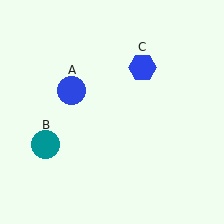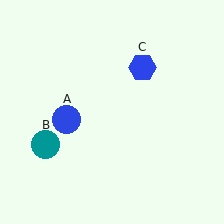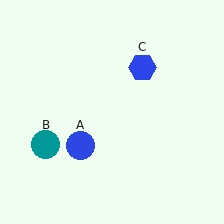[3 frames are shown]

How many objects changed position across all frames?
1 object changed position: blue circle (object A).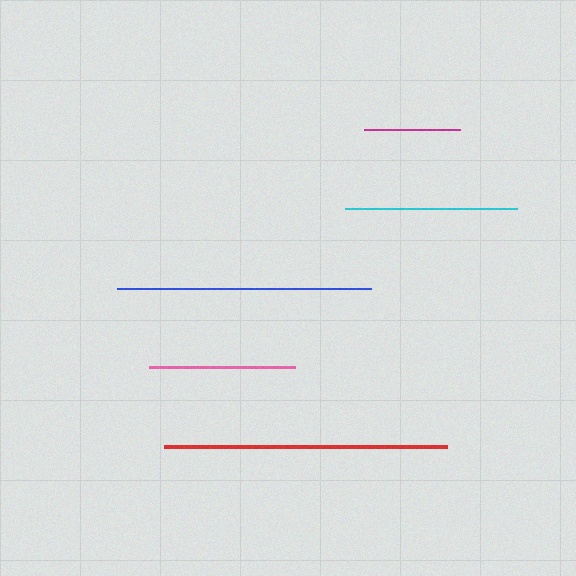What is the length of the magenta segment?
The magenta segment is approximately 96 pixels long.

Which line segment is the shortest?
The magenta line is the shortest at approximately 96 pixels.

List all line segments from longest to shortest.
From longest to shortest: red, blue, cyan, pink, magenta.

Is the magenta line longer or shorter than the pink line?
The pink line is longer than the magenta line.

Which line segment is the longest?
The red line is the longest at approximately 283 pixels.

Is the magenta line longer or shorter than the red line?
The red line is longer than the magenta line.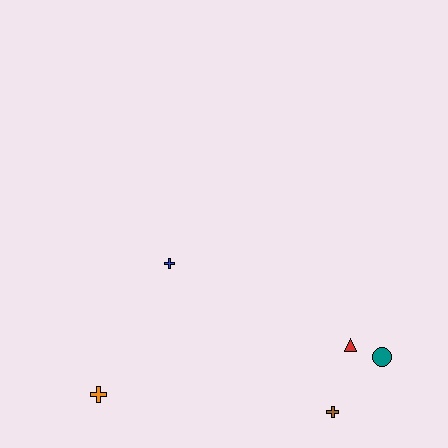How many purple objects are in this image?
There are no purple objects.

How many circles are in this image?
There is 1 circle.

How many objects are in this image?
There are 5 objects.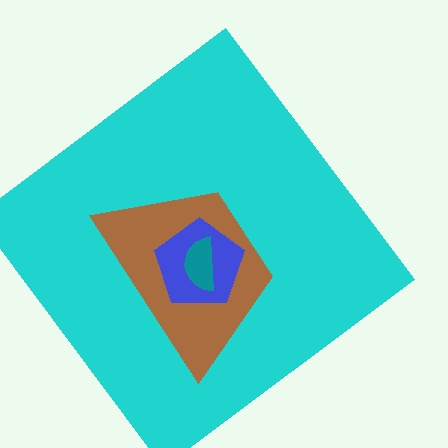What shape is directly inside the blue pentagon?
The teal semicircle.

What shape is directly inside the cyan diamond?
The brown trapezoid.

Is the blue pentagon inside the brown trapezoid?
Yes.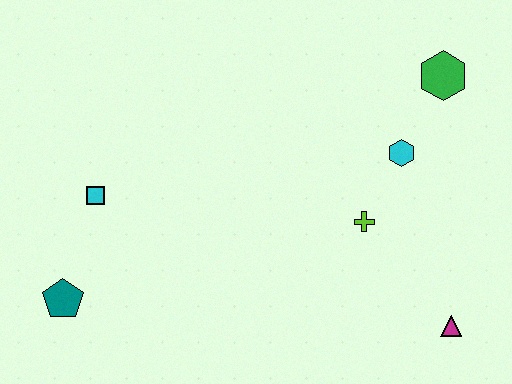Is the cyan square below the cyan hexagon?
Yes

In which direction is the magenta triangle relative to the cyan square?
The magenta triangle is to the right of the cyan square.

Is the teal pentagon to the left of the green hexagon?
Yes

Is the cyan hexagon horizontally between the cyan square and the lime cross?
No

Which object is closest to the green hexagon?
The cyan hexagon is closest to the green hexagon.